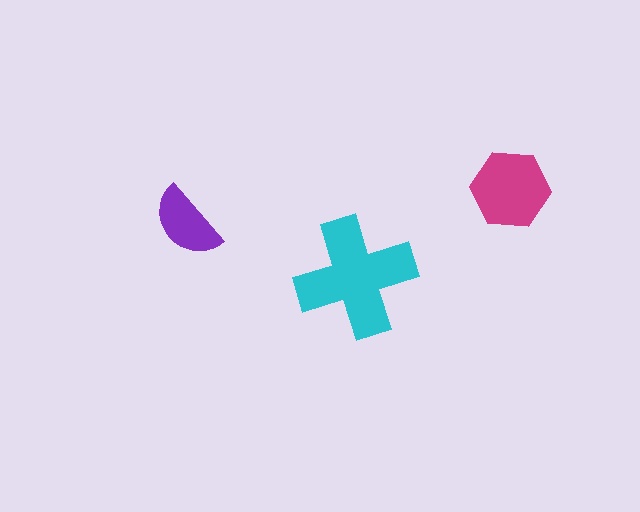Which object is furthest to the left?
The purple semicircle is leftmost.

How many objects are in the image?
There are 3 objects in the image.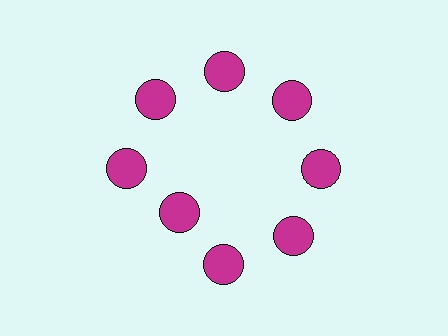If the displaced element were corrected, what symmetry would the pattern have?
It would have 8-fold rotational symmetry — the pattern would map onto itself every 45 degrees.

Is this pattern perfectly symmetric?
No. The 8 magenta circles are arranged in a ring, but one element near the 8 o'clock position is pulled inward toward the center, breaking the 8-fold rotational symmetry.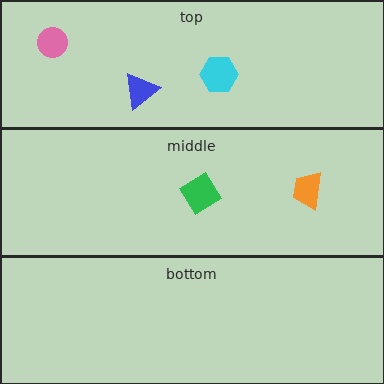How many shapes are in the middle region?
2.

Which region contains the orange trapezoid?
The middle region.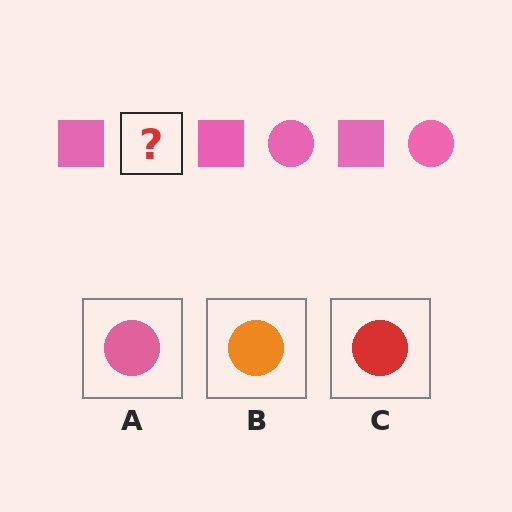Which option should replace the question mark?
Option A.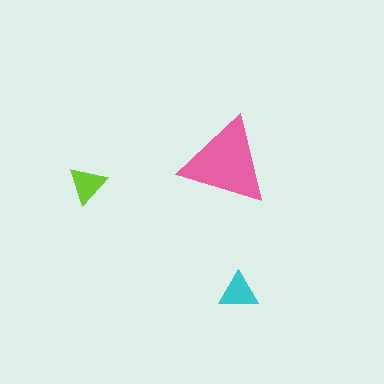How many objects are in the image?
There are 3 objects in the image.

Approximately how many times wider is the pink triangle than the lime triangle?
About 2.5 times wider.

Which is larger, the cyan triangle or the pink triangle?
The pink one.